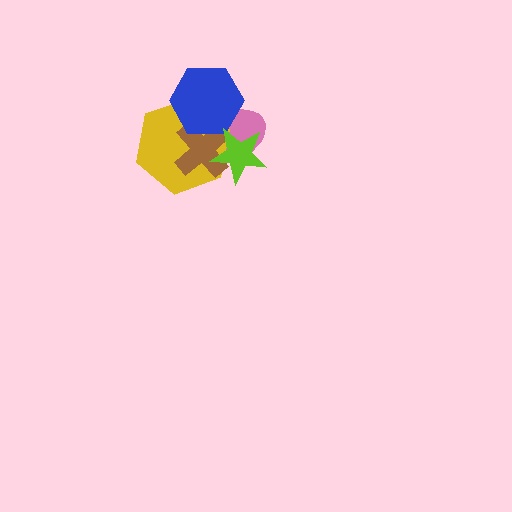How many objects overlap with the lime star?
3 objects overlap with the lime star.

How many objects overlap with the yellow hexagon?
4 objects overlap with the yellow hexagon.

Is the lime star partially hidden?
No, no other shape covers it.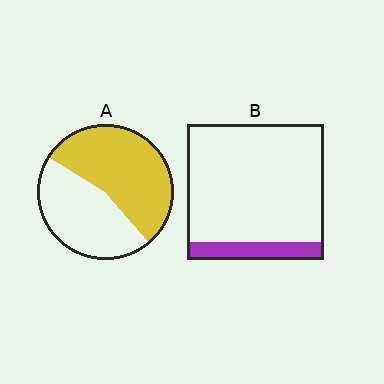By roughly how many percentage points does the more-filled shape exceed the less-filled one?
By roughly 40 percentage points (A over B).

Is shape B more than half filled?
No.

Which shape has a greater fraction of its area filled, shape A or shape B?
Shape A.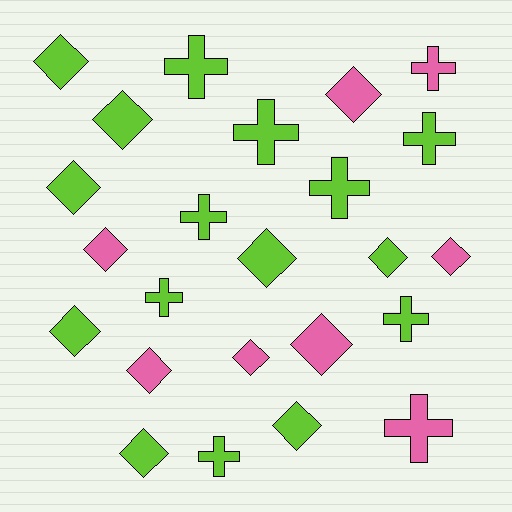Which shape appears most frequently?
Diamond, with 14 objects.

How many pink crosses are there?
There are 2 pink crosses.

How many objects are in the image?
There are 24 objects.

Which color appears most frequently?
Lime, with 16 objects.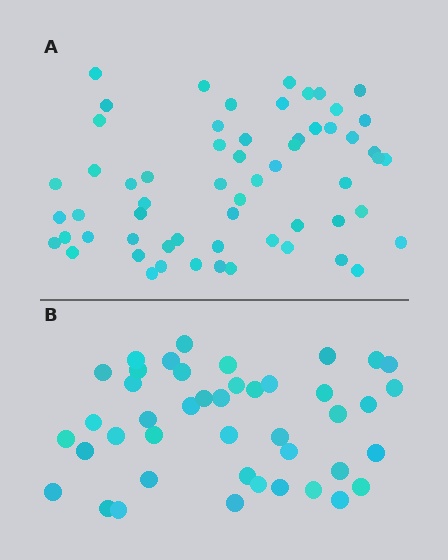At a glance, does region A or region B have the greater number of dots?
Region A (the top region) has more dots.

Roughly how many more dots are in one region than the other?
Region A has approximately 15 more dots than region B.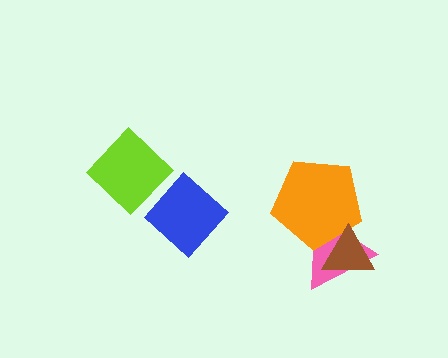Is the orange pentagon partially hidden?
Yes, it is partially covered by another shape.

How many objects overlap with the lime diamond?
0 objects overlap with the lime diamond.